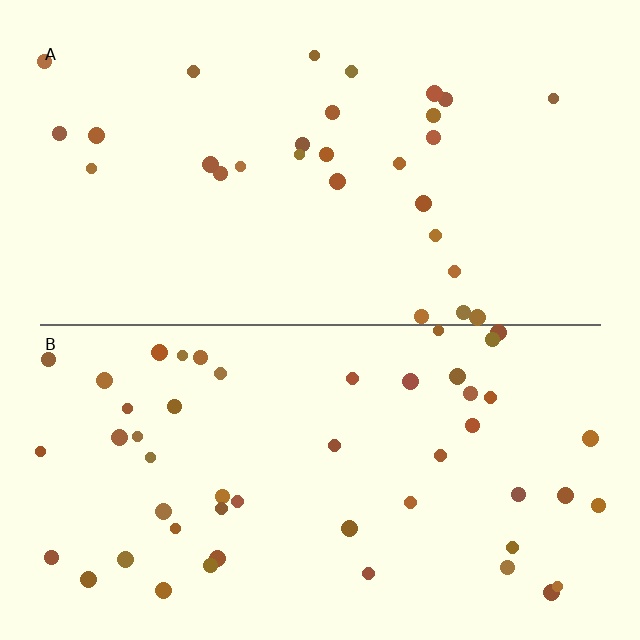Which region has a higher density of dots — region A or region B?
B (the bottom).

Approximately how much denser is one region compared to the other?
Approximately 1.7× — region B over region A.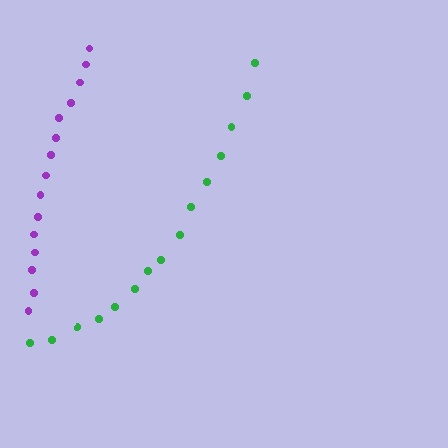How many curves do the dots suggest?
There are 2 distinct paths.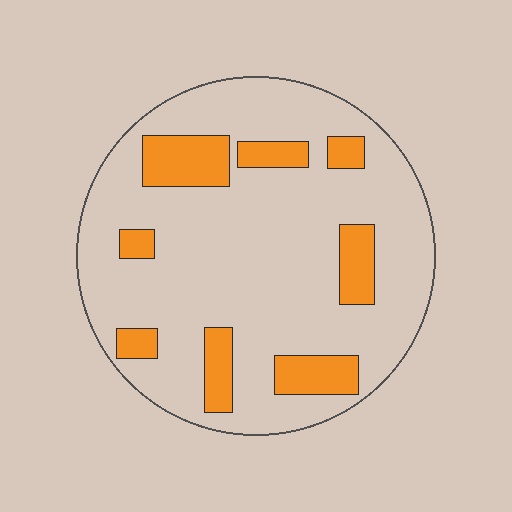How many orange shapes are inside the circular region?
8.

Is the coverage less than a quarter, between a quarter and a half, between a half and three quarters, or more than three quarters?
Less than a quarter.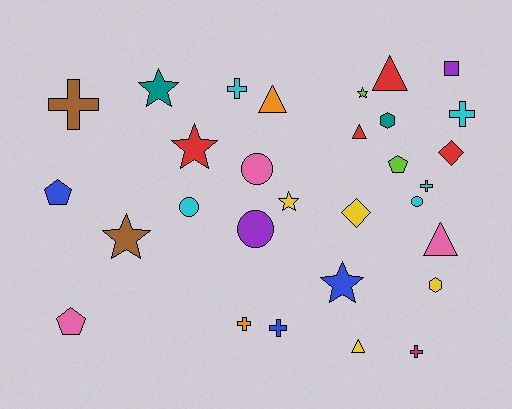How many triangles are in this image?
There are 5 triangles.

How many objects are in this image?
There are 30 objects.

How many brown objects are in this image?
There are 2 brown objects.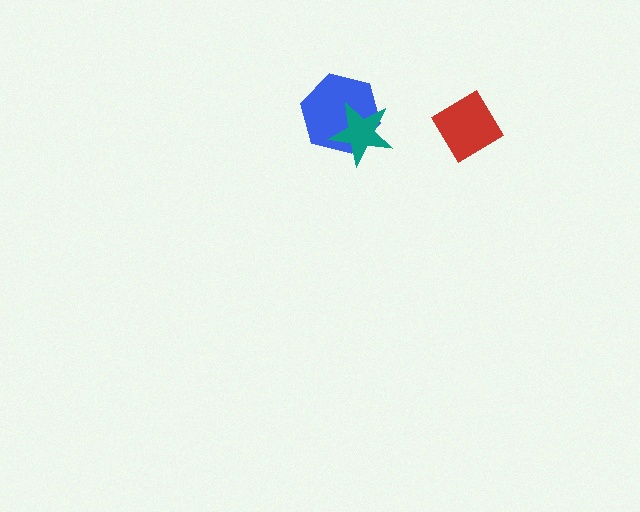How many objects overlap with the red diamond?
0 objects overlap with the red diamond.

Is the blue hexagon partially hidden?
Yes, it is partially covered by another shape.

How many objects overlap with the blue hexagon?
1 object overlaps with the blue hexagon.